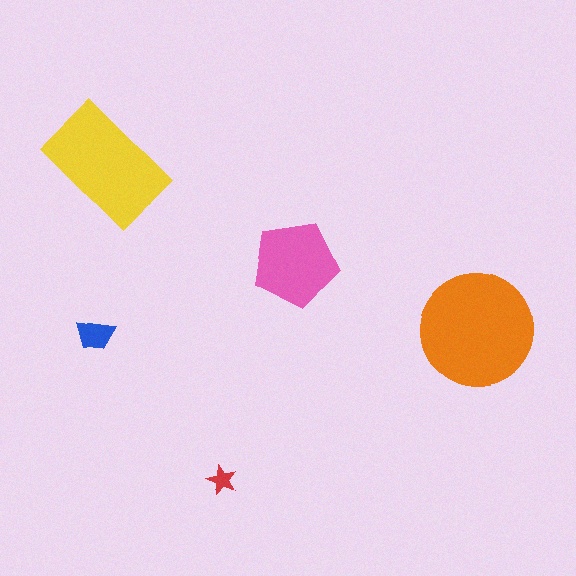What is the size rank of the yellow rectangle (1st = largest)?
2nd.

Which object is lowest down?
The red star is bottommost.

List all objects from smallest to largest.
The red star, the blue trapezoid, the pink pentagon, the yellow rectangle, the orange circle.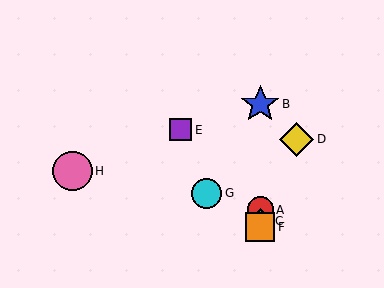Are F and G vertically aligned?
No, F is at x≈260 and G is at x≈207.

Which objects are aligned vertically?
Objects A, B, C, F are aligned vertically.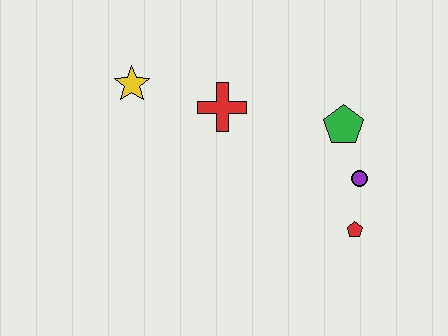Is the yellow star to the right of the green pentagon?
No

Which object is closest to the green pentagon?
The purple circle is closest to the green pentagon.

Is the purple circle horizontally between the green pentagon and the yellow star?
No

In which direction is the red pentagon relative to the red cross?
The red pentagon is to the right of the red cross.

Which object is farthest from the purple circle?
The yellow star is farthest from the purple circle.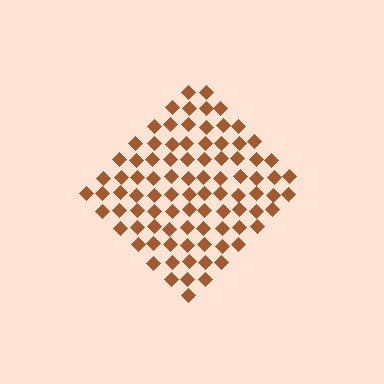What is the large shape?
The large shape is a diamond.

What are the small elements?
The small elements are diamonds.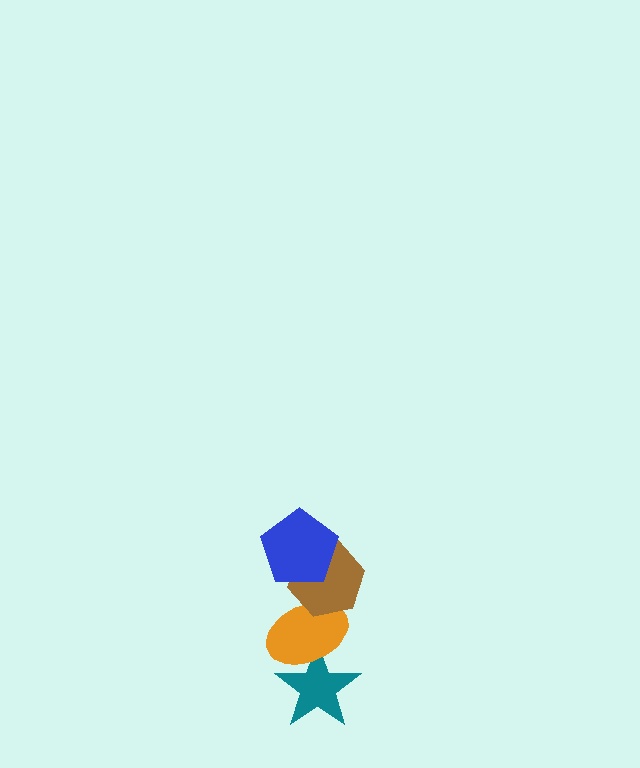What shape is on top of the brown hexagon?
The blue pentagon is on top of the brown hexagon.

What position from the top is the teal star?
The teal star is 4th from the top.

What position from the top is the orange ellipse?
The orange ellipse is 3rd from the top.